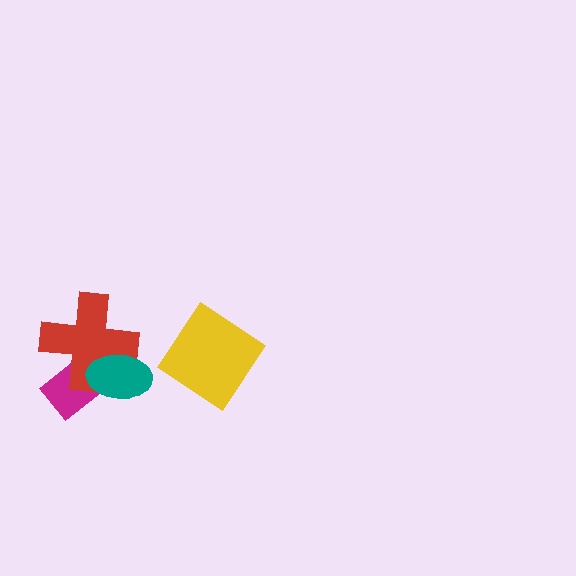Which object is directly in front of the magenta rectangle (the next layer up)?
The red cross is directly in front of the magenta rectangle.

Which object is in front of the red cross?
The teal ellipse is in front of the red cross.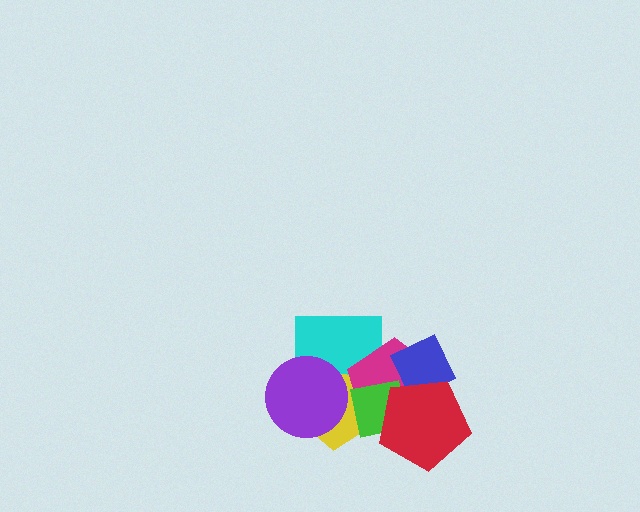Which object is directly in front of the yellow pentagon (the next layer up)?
The magenta pentagon is directly in front of the yellow pentagon.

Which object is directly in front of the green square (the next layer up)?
The blue diamond is directly in front of the green square.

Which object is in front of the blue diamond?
The red pentagon is in front of the blue diamond.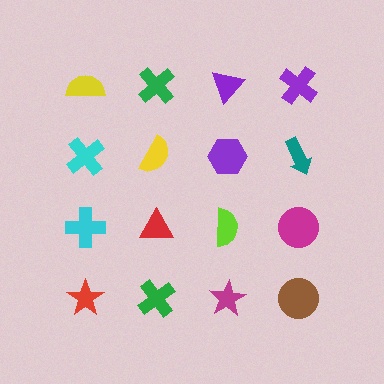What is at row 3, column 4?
A magenta circle.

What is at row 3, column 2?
A red triangle.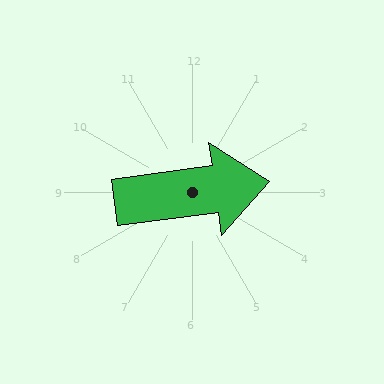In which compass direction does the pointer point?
East.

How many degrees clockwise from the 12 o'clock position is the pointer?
Approximately 82 degrees.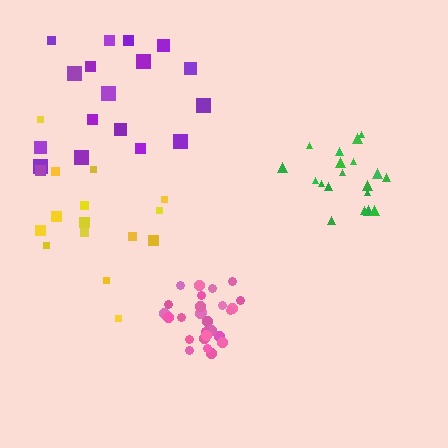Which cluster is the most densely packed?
Pink.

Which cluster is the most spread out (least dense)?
Yellow.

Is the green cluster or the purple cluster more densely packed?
Green.